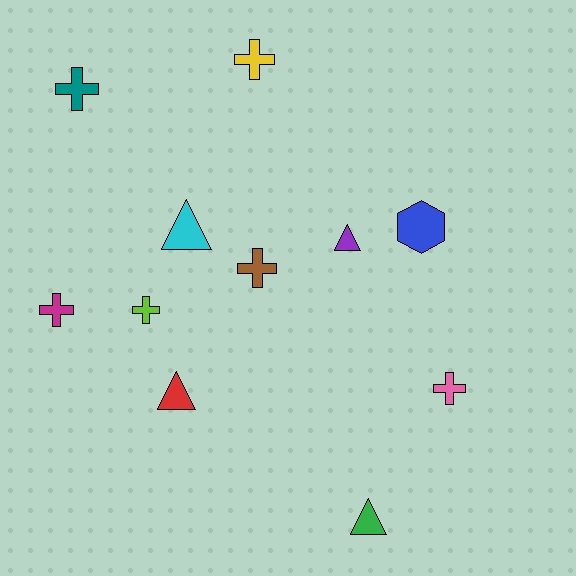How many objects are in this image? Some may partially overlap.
There are 11 objects.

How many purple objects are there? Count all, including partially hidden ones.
There is 1 purple object.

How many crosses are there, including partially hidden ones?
There are 6 crosses.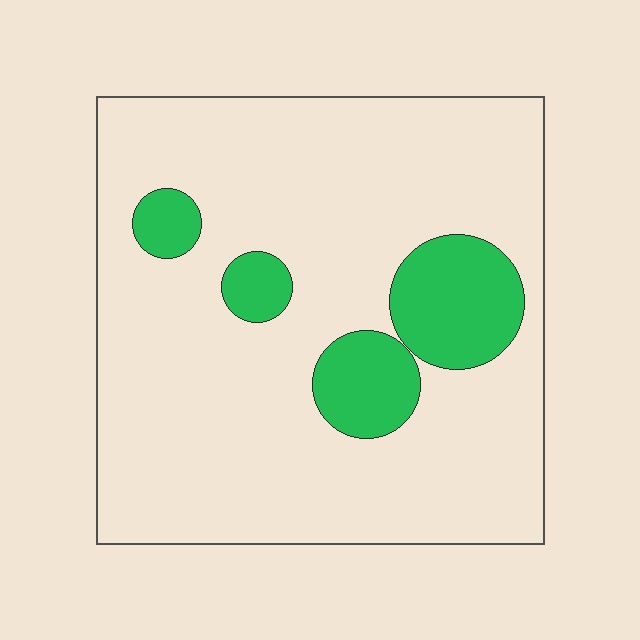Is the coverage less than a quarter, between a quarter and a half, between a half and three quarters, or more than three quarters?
Less than a quarter.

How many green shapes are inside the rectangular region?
4.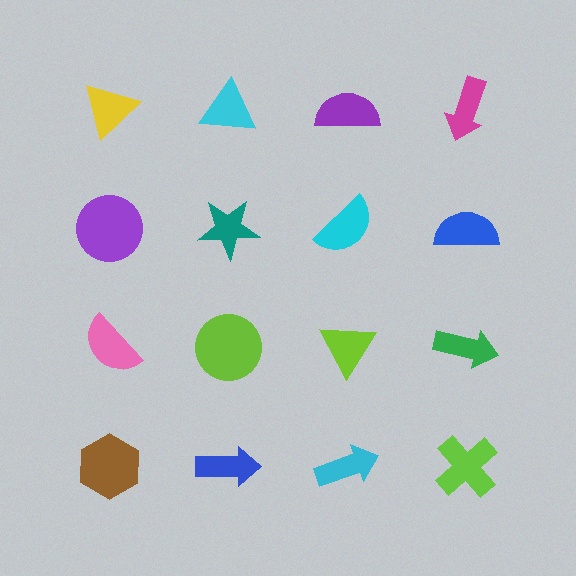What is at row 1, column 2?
A cyan triangle.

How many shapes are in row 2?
4 shapes.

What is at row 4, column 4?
A lime cross.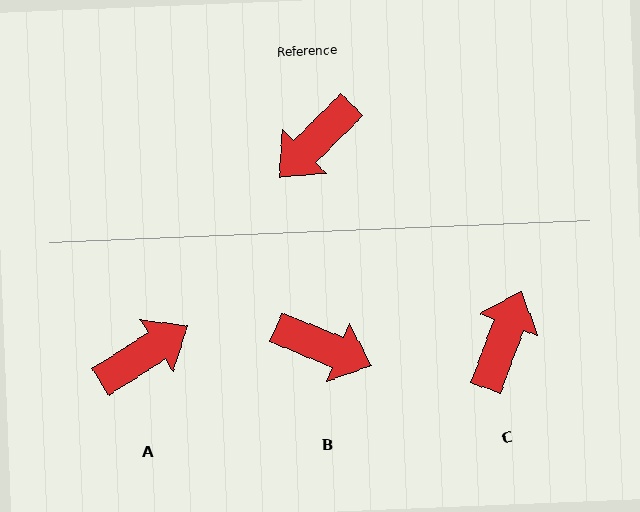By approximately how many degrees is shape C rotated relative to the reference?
Approximately 155 degrees clockwise.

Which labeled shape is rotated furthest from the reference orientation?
A, about 168 degrees away.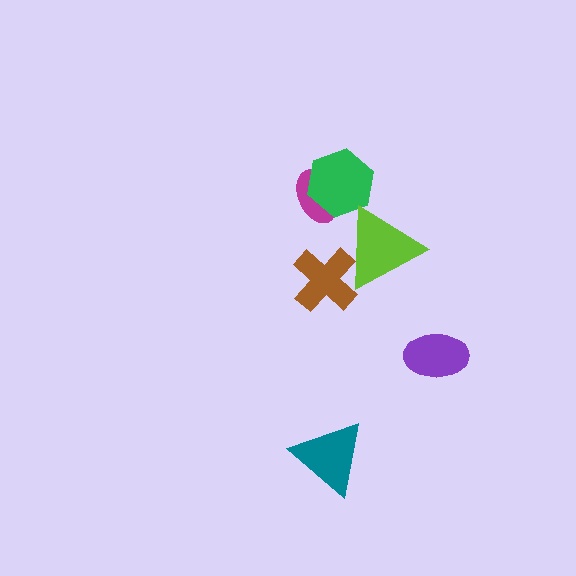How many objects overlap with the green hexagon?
1 object overlaps with the green hexagon.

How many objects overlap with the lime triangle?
1 object overlaps with the lime triangle.